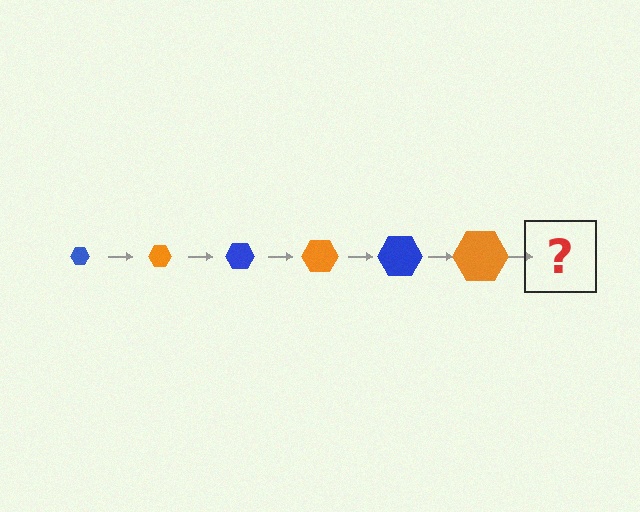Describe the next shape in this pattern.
It should be a blue hexagon, larger than the previous one.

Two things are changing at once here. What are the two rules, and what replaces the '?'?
The two rules are that the hexagon grows larger each step and the color cycles through blue and orange. The '?' should be a blue hexagon, larger than the previous one.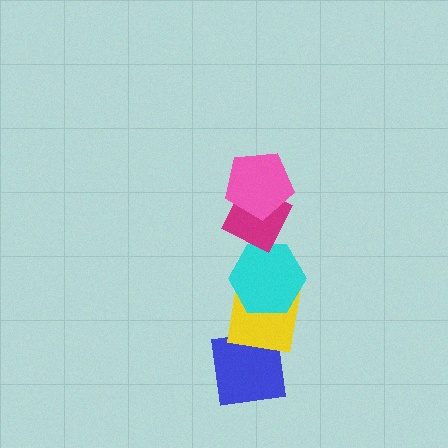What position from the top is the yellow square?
The yellow square is 4th from the top.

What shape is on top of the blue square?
The yellow square is on top of the blue square.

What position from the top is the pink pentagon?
The pink pentagon is 1st from the top.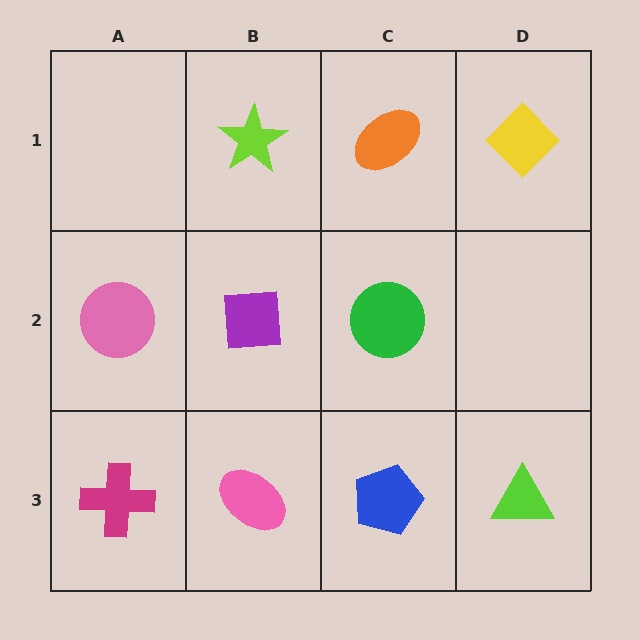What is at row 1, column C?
An orange ellipse.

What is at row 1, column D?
A yellow diamond.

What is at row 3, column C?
A blue pentagon.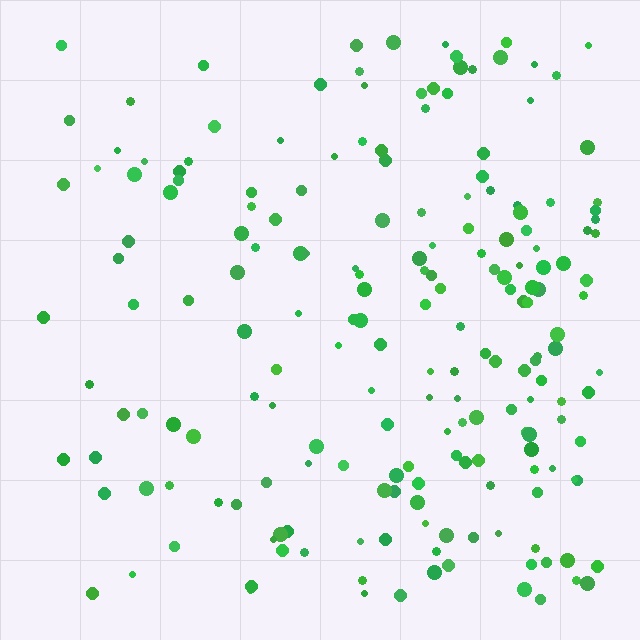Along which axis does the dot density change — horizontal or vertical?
Horizontal.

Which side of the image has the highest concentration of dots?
The right.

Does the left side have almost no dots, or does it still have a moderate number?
Still a moderate number, just noticeably fewer than the right.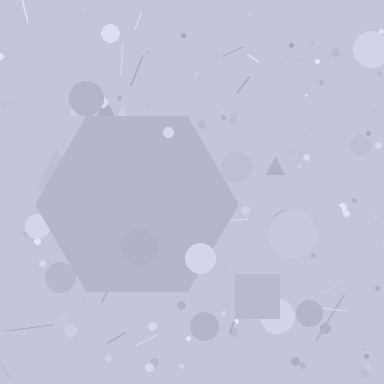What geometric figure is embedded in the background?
A hexagon is embedded in the background.